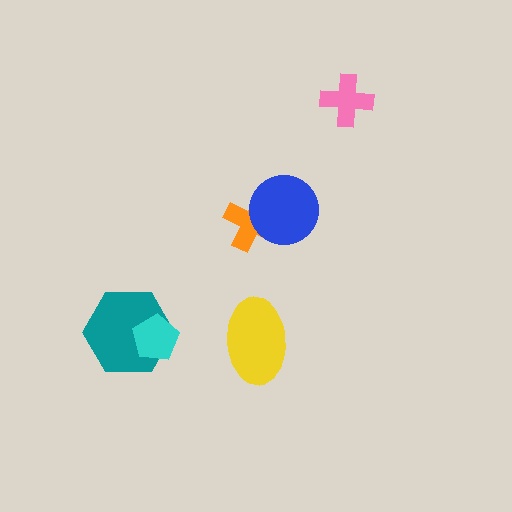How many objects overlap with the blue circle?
1 object overlaps with the blue circle.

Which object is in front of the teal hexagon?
The cyan pentagon is in front of the teal hexagon.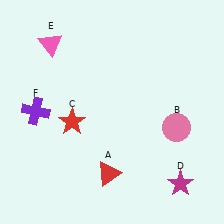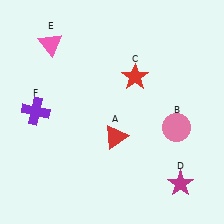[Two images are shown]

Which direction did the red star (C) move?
The red star (C) moved right.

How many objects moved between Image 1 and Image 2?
2 objects moved between the two images.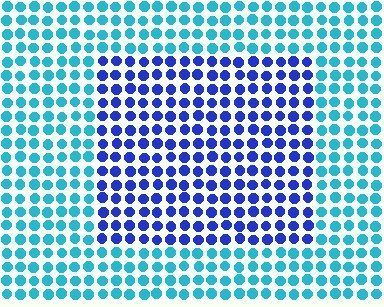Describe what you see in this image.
The image is filled with small cyan elements in a uniform arrangement. A rectangle-shaped region is visible where the elements are tinted to a slightly different hue, forming a subtle color boundary.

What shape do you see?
I see a rectangle.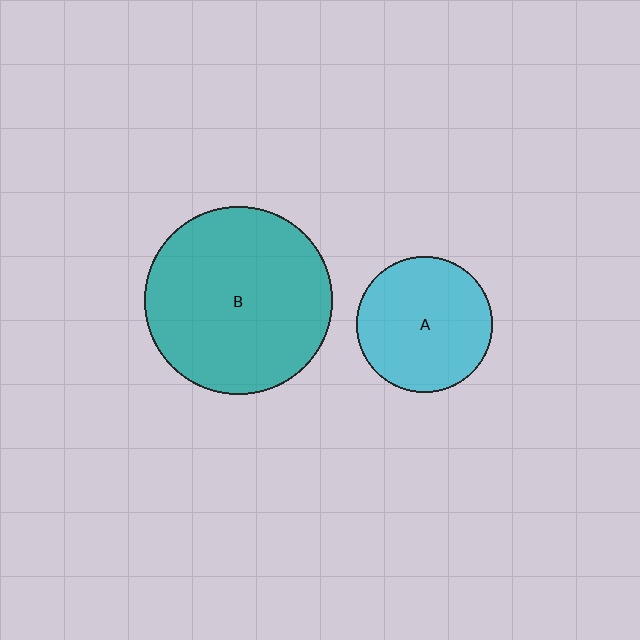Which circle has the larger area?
Circle B (teal).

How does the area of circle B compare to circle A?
Approximately 1.9 times.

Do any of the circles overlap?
No, none of the circles overlap.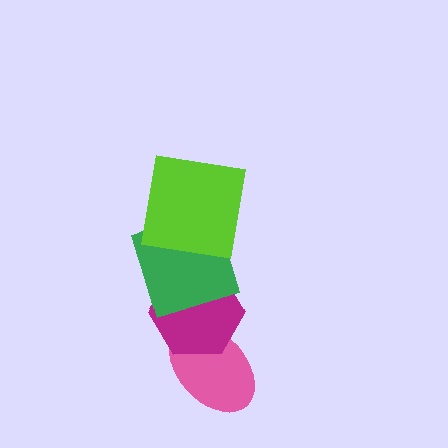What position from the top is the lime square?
The lime square is 1st from the top.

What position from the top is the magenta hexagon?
The magenta hexagon is 3rd from the top.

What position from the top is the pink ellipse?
The pink ellipse is 4th from the top.